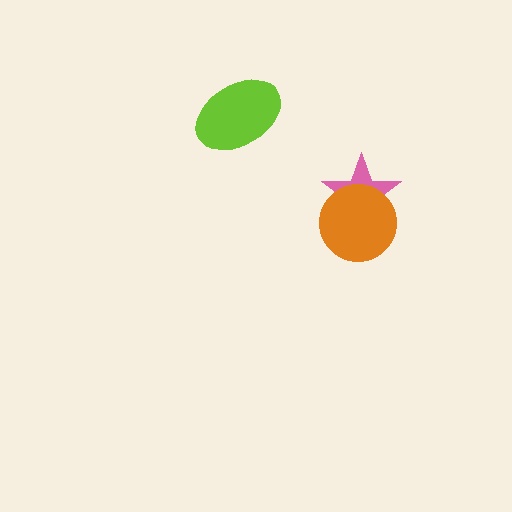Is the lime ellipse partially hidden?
No, no other shape covers it.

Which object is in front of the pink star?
The orange circle is in front of the pink star.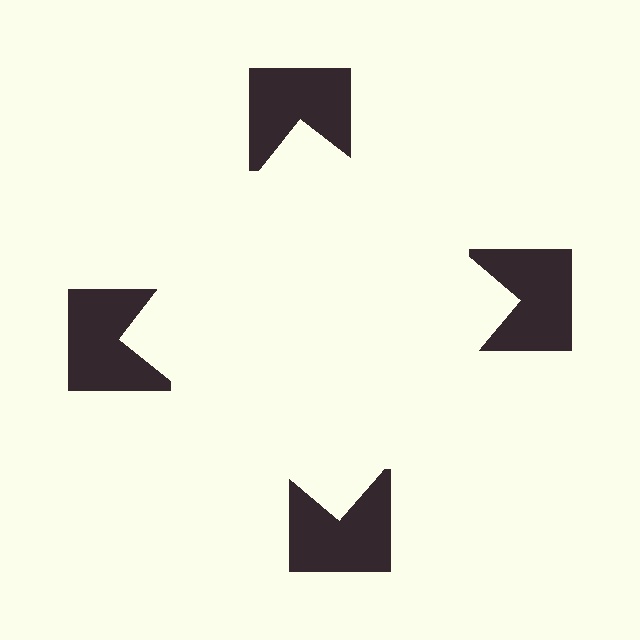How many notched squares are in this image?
There are 4 — one at each vertex of the illusory square.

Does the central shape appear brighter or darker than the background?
It typically appears slightly brighter than the background, even though no actual brightness change is drawn.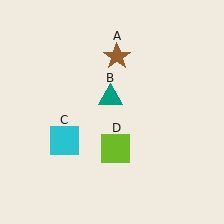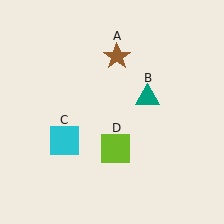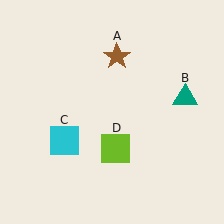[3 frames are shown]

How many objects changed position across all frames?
1 object changed position: teal triangle (object B).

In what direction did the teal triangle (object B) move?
The teal triangle (object B) moved right.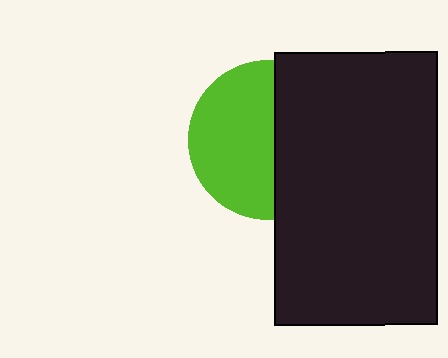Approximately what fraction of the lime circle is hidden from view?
Roughly 46% of the lime circle is hidden behind the black rectangle.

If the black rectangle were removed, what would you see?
You would see the complete lime circle.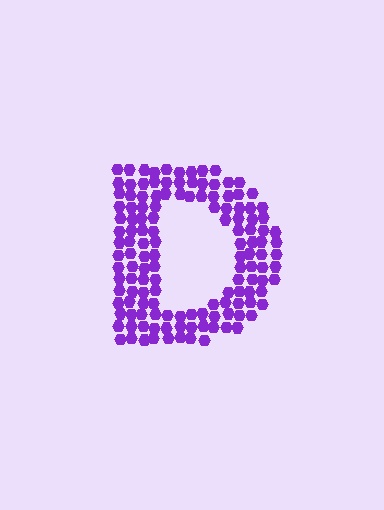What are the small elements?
The small elements are hexagons.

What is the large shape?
The large shape is the letter D.